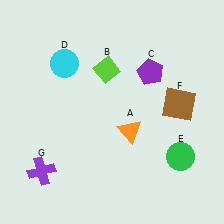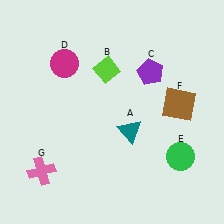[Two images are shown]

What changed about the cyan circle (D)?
In Image 1, D is cyan. In Image 2, it changed to magenta.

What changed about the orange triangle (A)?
In Image 1, A is orange. In Image 2, it changed to teal.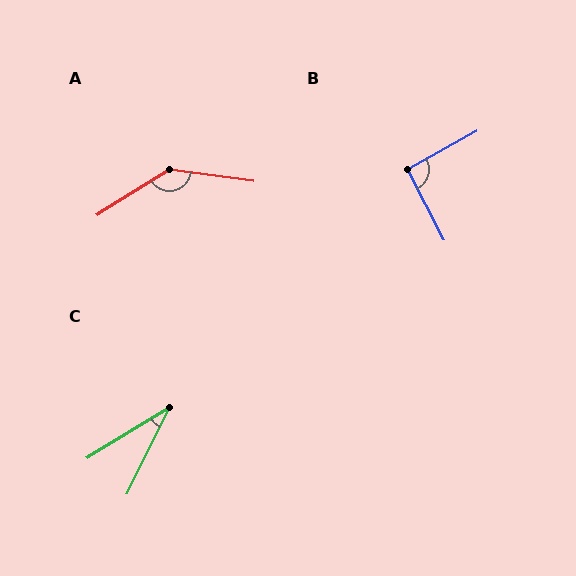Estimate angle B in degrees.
Approximately 92 degrees.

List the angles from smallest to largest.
C (32°), B (92°), A (140°).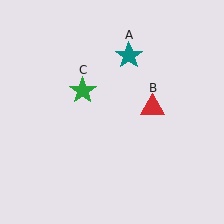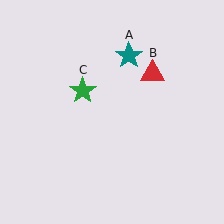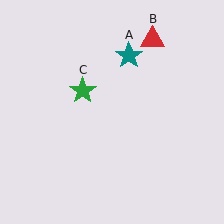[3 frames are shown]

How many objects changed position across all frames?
1 object changed position: red triangle (object B).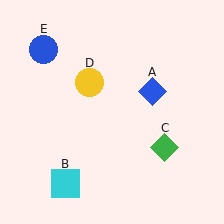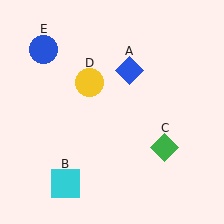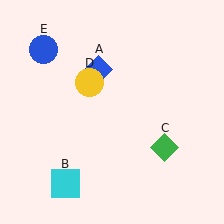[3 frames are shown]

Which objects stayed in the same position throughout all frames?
Cyan square (object B) and green diamond (object C) and yellow circle (object D) and blue circle (object E) remained stationary.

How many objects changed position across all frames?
1 object changed position: blue diamond (object A).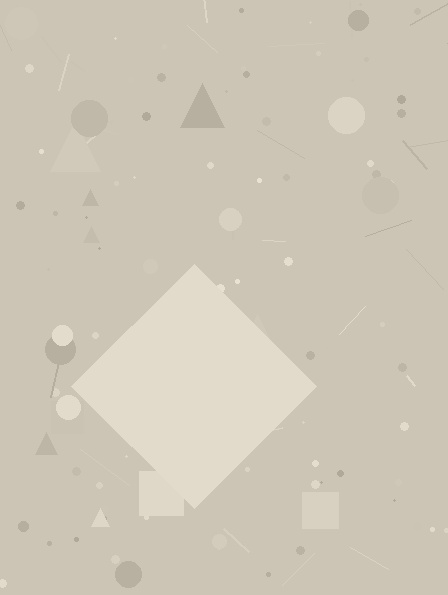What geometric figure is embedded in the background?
A diamond is embedded in the background.